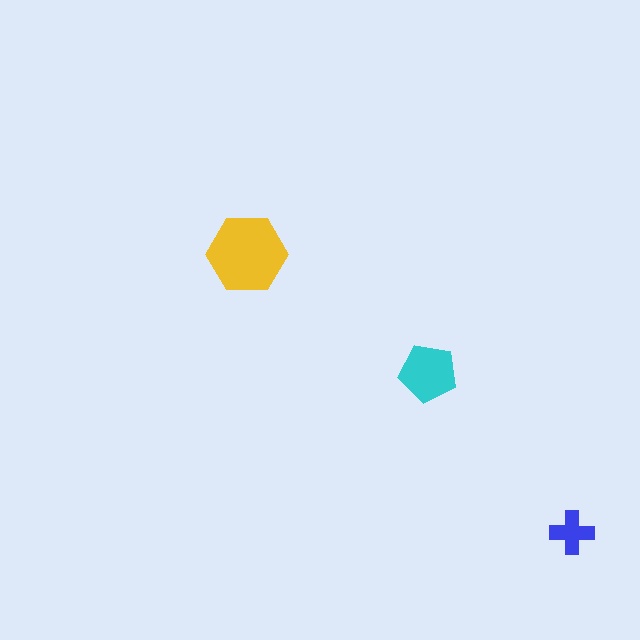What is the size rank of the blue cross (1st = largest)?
3rd.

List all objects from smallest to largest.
The blue cross, the cyan pentagon, the yellow hexagon.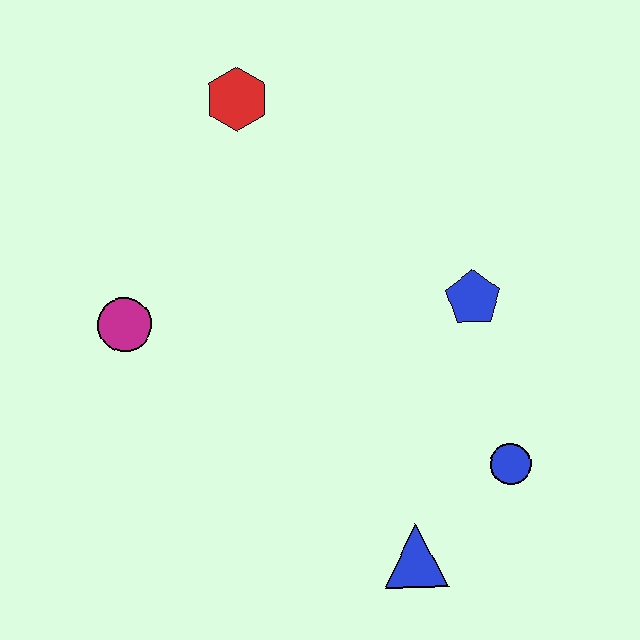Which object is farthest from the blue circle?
The red hexagon is farthest from the blue circle.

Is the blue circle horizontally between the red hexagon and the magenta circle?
No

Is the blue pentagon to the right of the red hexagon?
Yes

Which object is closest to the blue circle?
The blue triangle is closest to the blue circle.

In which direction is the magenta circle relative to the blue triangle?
The magenta circle is to the left of the blue triangle.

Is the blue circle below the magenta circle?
Yes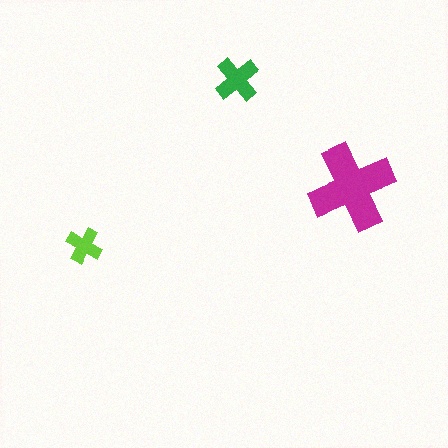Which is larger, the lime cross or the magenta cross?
The magenta one.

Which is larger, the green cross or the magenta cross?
The magenta one.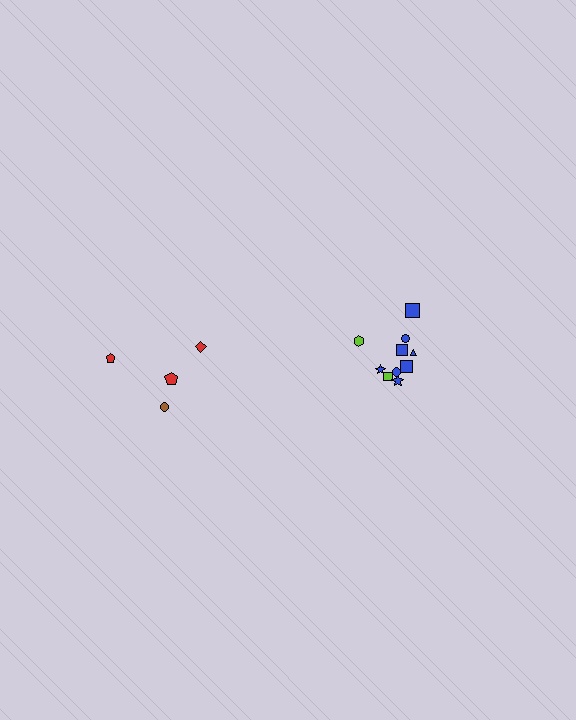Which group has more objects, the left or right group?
The right group.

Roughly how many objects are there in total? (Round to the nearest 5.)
Roughly 15 objects in total.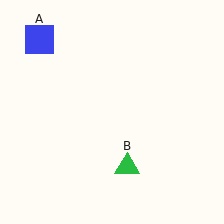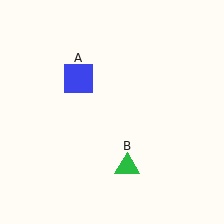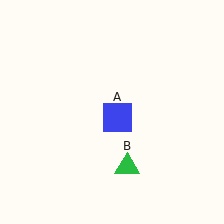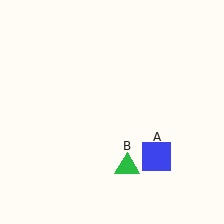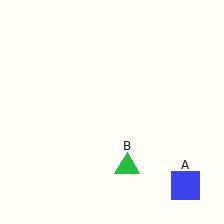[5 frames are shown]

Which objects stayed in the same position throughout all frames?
Green triangle (object B) remained stationary.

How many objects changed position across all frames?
1 object changed position: blue square (object A).